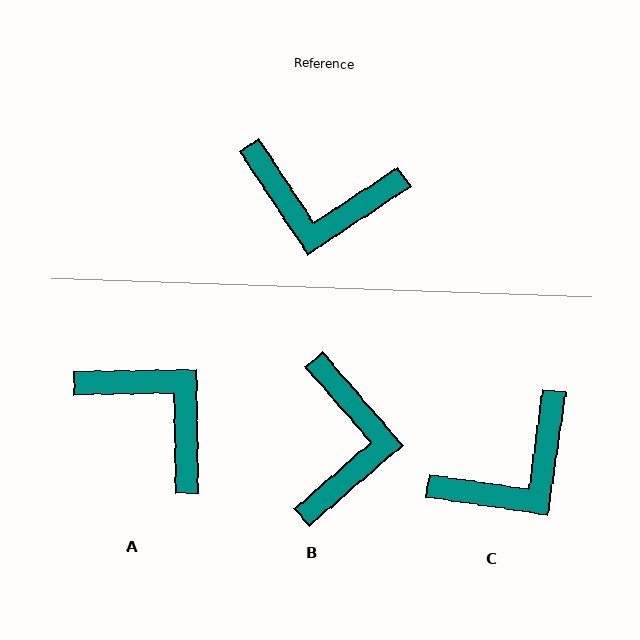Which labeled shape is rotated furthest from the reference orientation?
A, about 148 degrees away.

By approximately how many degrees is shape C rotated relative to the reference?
Approximately 48 degrees counter-clockwise.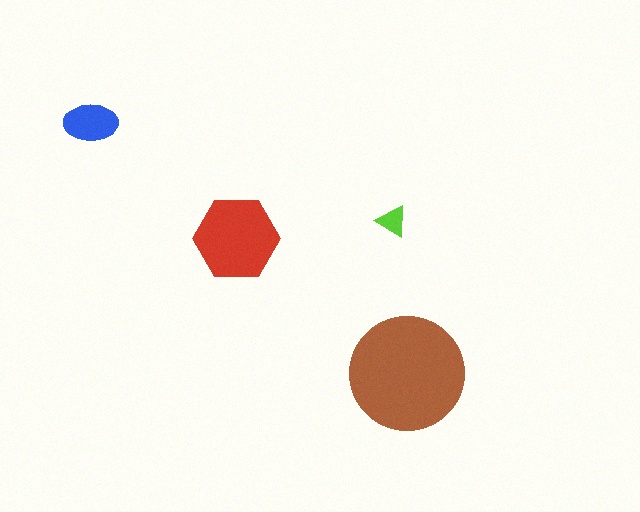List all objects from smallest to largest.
The lime triangle, the blue ellipse, the red hexagon, the brown circle.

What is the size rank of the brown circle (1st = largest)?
1st.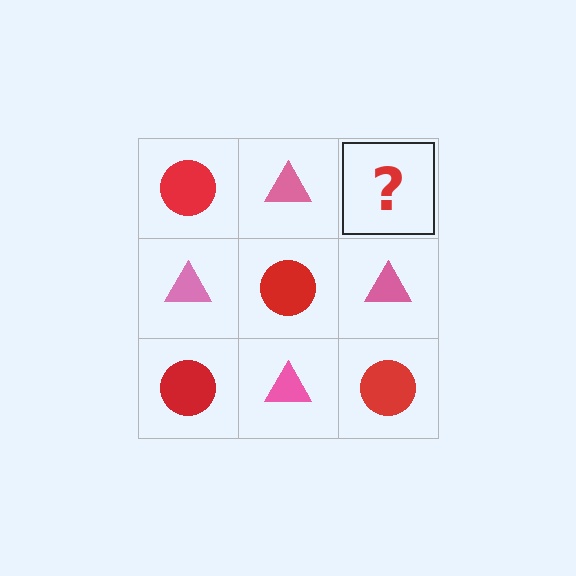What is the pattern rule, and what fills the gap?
The rule is that it alternates red circle and pink triangle in a checkerboard pattern. The gap should be filled with a red circle.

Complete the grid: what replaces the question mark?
The question mark should be replaced with a red circle.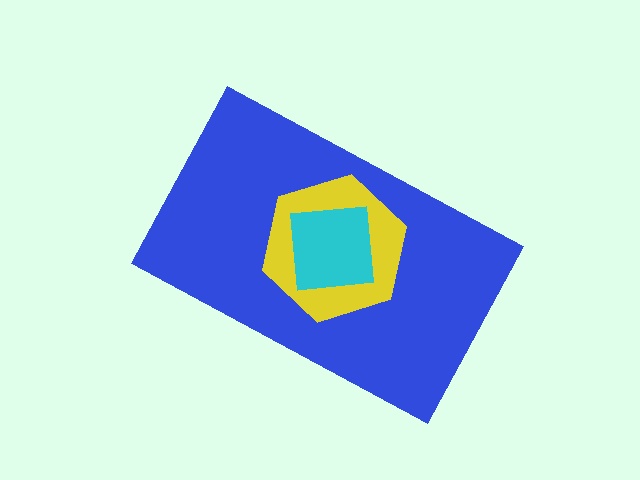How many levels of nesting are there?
3.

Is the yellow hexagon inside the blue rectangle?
Yes.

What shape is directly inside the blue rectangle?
The yellow hexagon.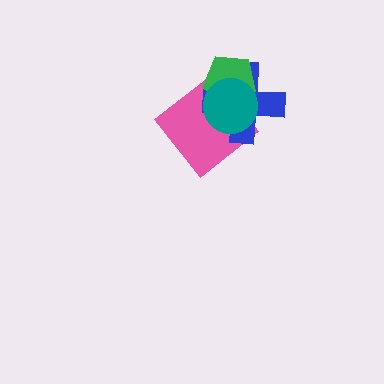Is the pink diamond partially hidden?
Yes, it is partially covered by another shape.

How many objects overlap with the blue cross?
3 objects overlap with the blue cross.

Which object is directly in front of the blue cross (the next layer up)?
The green pentagon is directly in front of the blue cross.